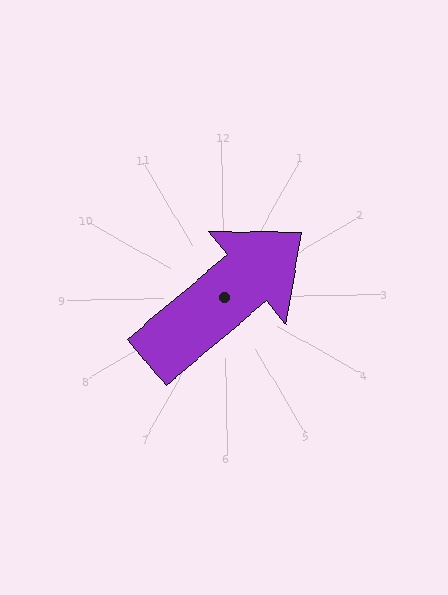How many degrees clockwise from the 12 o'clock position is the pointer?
Approximately 51 degrees.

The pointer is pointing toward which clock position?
Roughly 2 o'clock.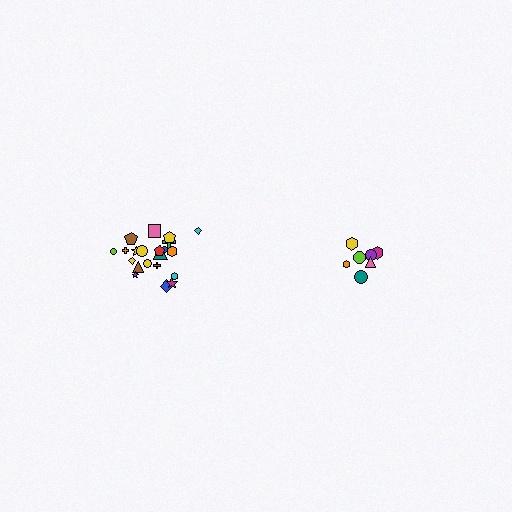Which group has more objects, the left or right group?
The left group.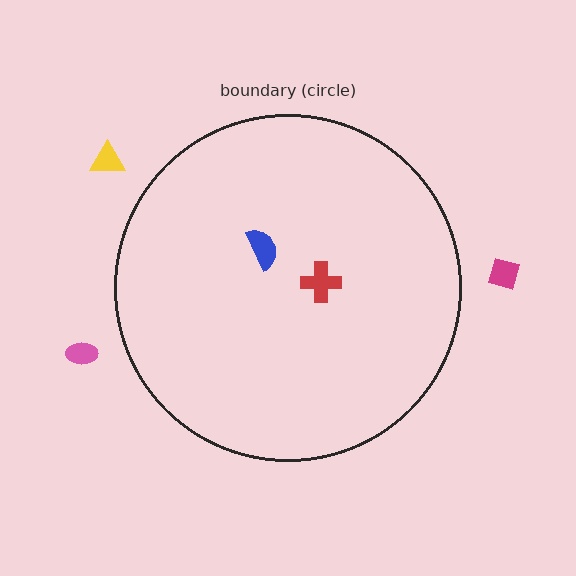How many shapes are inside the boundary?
2 inside, 3 outside.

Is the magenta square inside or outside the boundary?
Outside.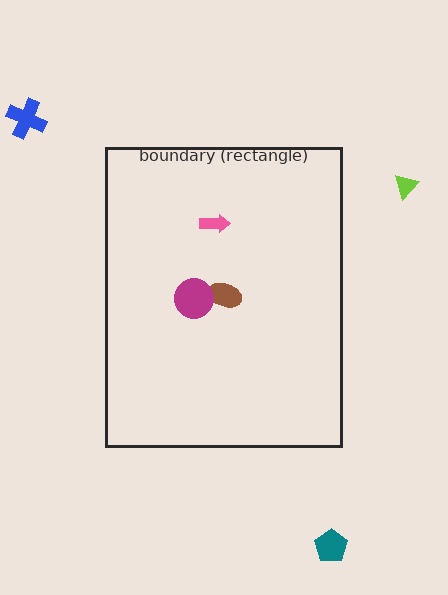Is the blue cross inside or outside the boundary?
Outside.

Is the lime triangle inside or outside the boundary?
Outside.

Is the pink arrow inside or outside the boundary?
Inside.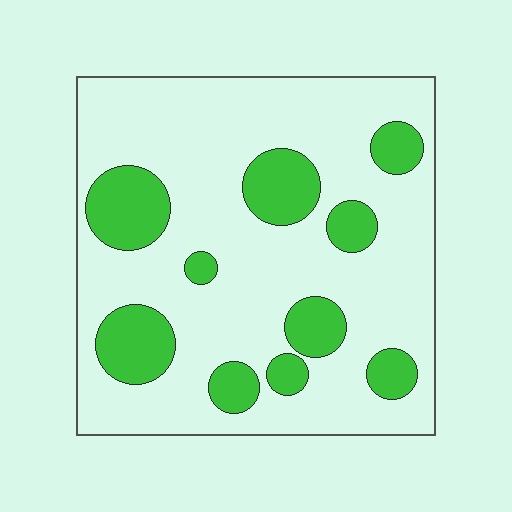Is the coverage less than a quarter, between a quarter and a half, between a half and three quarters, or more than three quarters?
Less than a quarter.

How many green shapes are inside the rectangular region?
10.